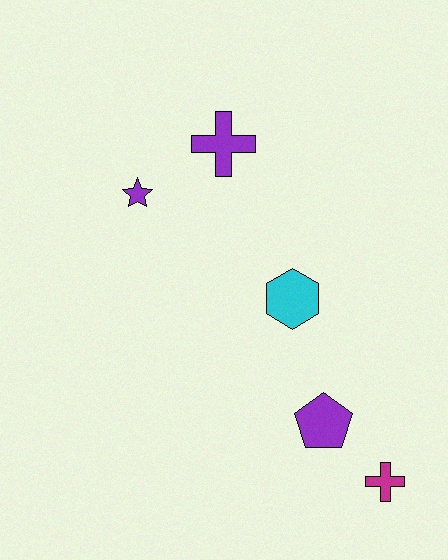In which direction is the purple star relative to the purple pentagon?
The purple star is above the purple pentagon.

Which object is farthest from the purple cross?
The magenta cross is farthest from the purple cross.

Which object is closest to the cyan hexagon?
The purple pentagon is closest to the cyan hexagon.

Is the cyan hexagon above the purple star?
No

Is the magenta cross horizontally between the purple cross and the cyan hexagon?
No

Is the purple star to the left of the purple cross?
Yes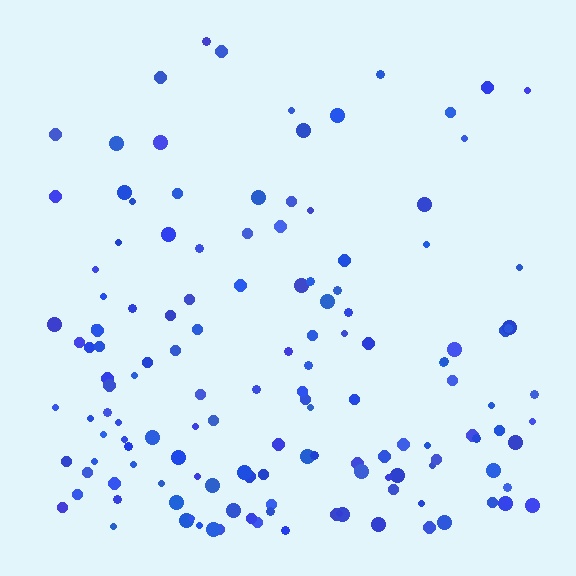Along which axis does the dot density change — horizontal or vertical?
Vertical.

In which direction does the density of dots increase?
From top to bottom, with the bottom side densest.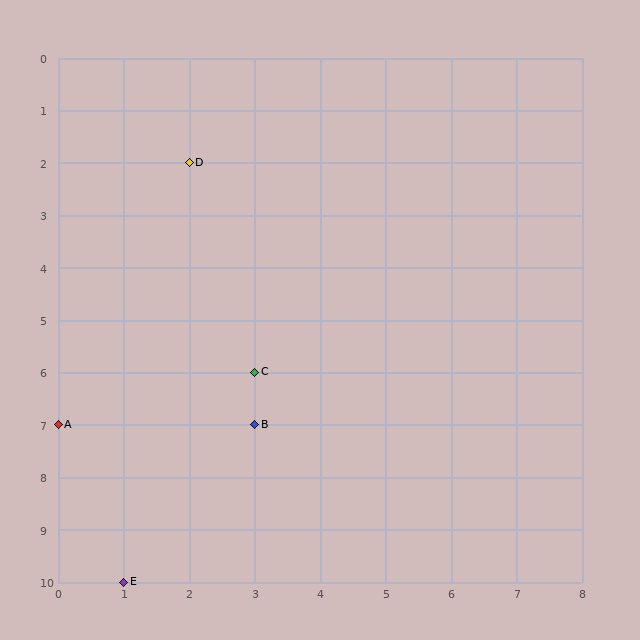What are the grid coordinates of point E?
Point E is at grid coordinates (1, 10).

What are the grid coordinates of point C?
Point C is at grid coordinates (3, 6).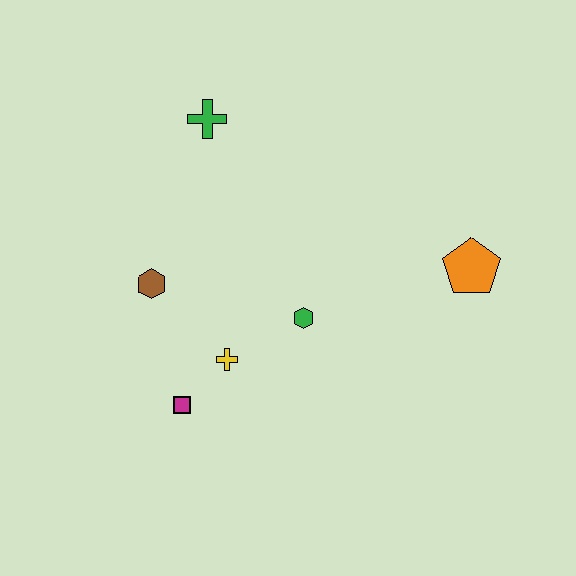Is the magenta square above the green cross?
No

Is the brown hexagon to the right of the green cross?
No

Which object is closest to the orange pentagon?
The green hexagon is closest to the orange pentagon.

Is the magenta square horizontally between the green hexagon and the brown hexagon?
Yes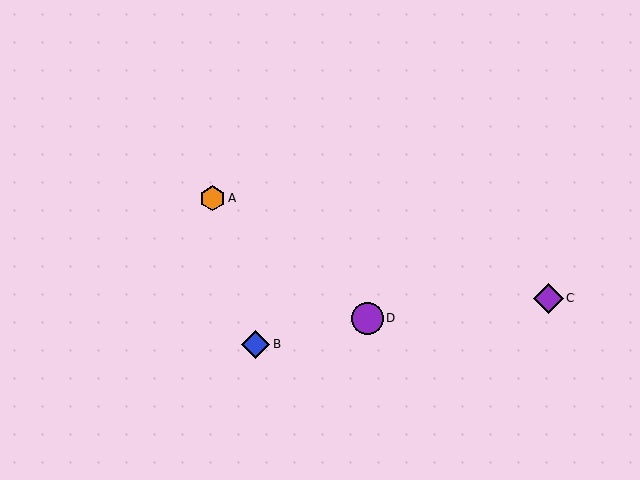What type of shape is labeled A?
Shape A is an orange hexagon.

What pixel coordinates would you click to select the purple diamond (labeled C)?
Click at (549, 298) to select the purple diamond C.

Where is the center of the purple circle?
The center of the purple circle is at (367, 318).